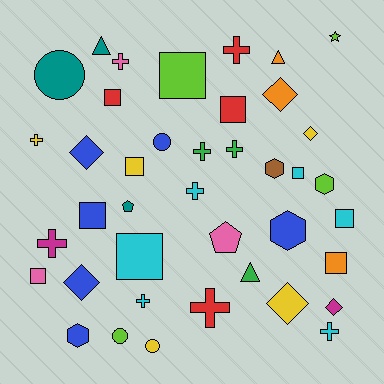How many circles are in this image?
There are 4 circles.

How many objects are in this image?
There are 40 objects.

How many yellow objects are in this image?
There are 5 yellow objects.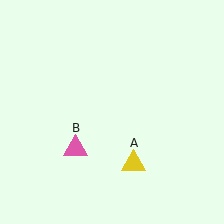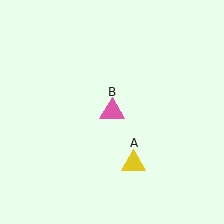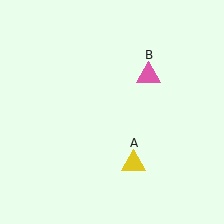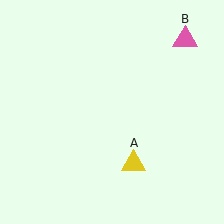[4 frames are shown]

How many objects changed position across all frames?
1 object changed position: pink triangle (object B).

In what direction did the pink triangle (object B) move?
The pink triangle (object B) moved up and to the right.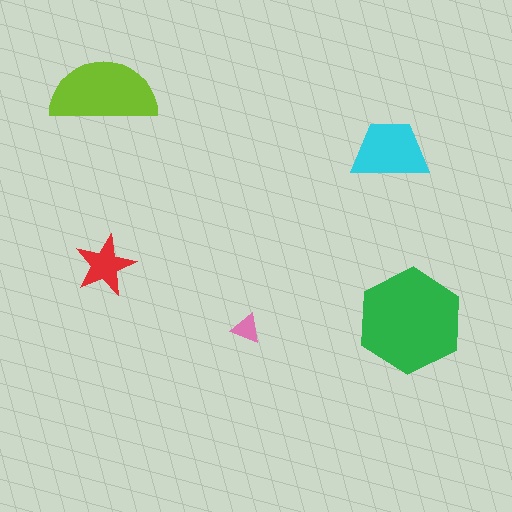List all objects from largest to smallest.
The green hexagon, the lime semicircle, the cyan trapezoid, the red star, the pink triangle.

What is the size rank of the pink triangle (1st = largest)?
5th.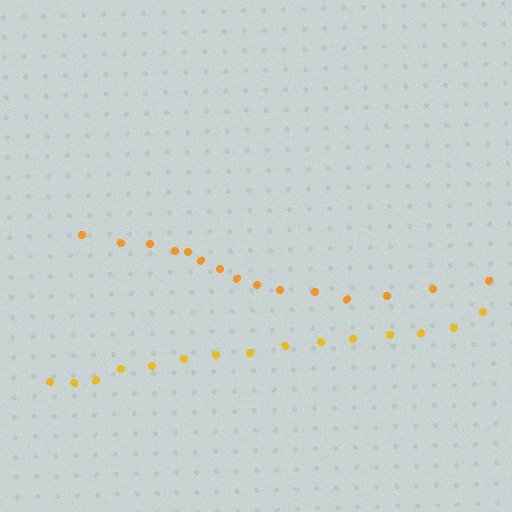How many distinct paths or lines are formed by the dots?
There are 2 distinct paths.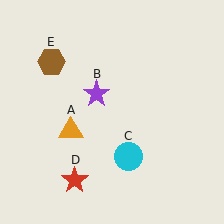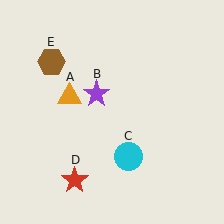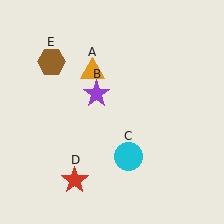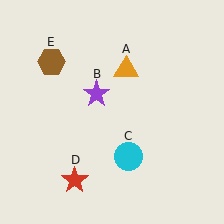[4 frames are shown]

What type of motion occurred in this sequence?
The orange triangle (object A) rotated clockwise around the center of the scene.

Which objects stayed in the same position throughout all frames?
Purple star (object B) and cyan circle (object C) and red star (object D) and brown hexagon (object E) remained stationary.